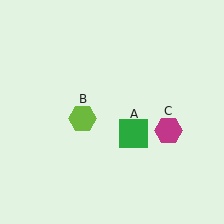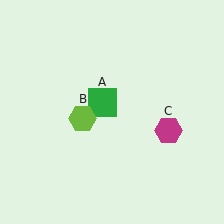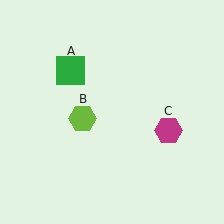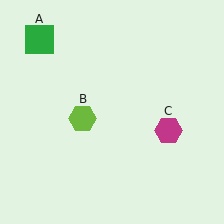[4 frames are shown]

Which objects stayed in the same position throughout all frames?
Lime hexagon (object B) and magenta hexagon (object C) remained stationary.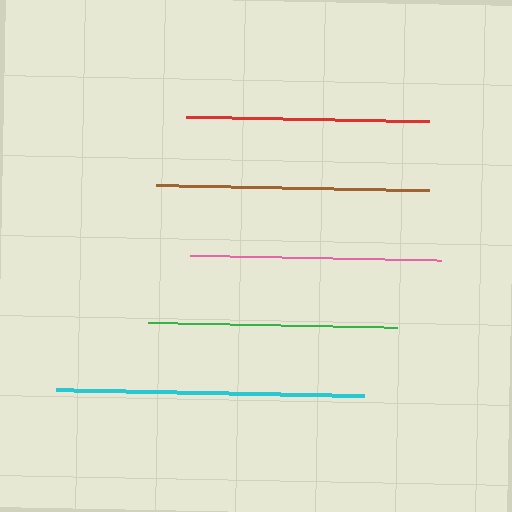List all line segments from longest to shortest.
From longest to shortest: cyan, brown, pink, green, red.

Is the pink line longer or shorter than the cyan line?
The cyan line is longer than the pink line.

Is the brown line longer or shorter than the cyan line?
The cyan line is longer than the brown line.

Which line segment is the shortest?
The red line is the shortest at approximately 242 pixels.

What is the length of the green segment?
The green segment is approximately 249 pixels long.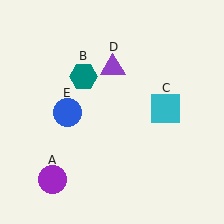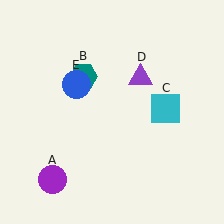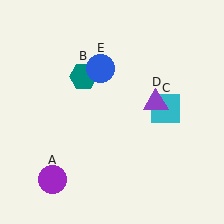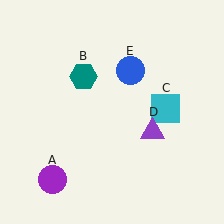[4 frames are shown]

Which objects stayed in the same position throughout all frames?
Purple circle (object A) and teal hexagon (object B) and cyan square (object C) remained stationary.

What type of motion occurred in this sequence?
The purple triangle (object D), blue circle (object E) rotated clockwise around the center of the scene.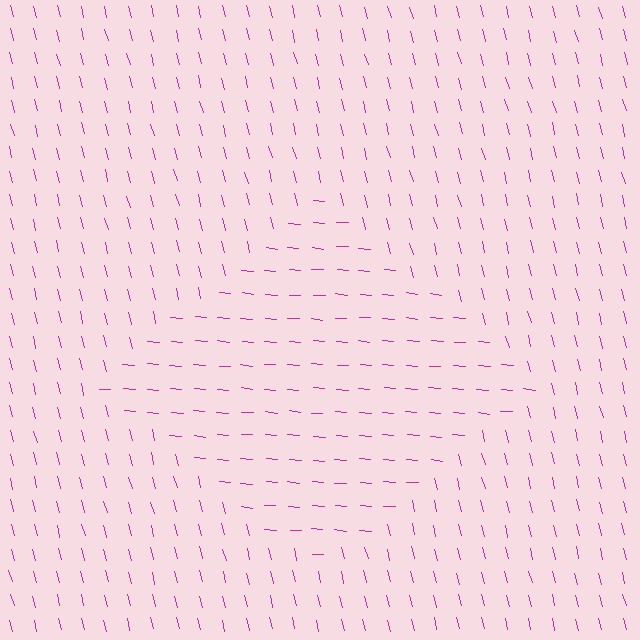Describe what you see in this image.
The image is filled with small magenta line segments. A diamond region in the image has lines oriented differently from the surrounding lines, creating a visible texture boundary.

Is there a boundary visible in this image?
Yes, there is a texture boundary formed by a change in line orientation.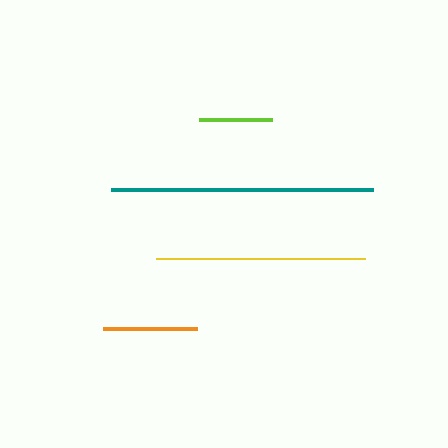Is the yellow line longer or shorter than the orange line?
The yellow line is longer than the orange line.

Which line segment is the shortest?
The lime line is the shortest at approximately 74 pixels.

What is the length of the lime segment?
The lime segment is approximately 74 pixels long.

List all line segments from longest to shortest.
From longest to shortest: teal, yellow, orange, lime.